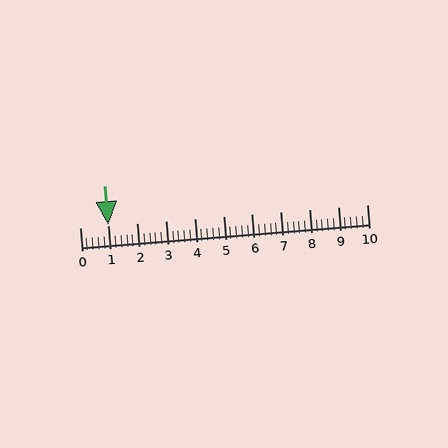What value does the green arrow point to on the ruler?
The green arrow points to approximately 1.0.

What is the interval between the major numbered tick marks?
The major tick marks are spaced 1 units apart.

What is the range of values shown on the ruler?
The ruler shows values from 0 to 10.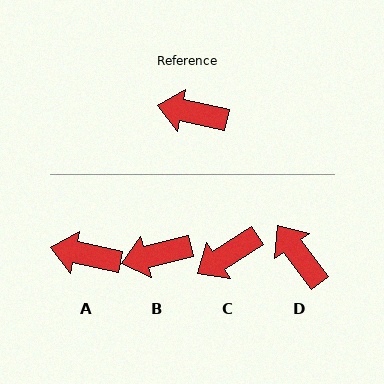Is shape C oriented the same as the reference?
No, it is off by about 45 degrees.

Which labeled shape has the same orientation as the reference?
A.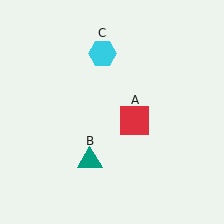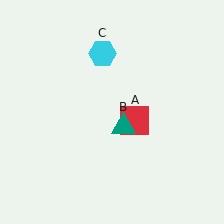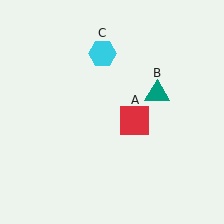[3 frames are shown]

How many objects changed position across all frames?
1 object changed position: teal triangle (object B).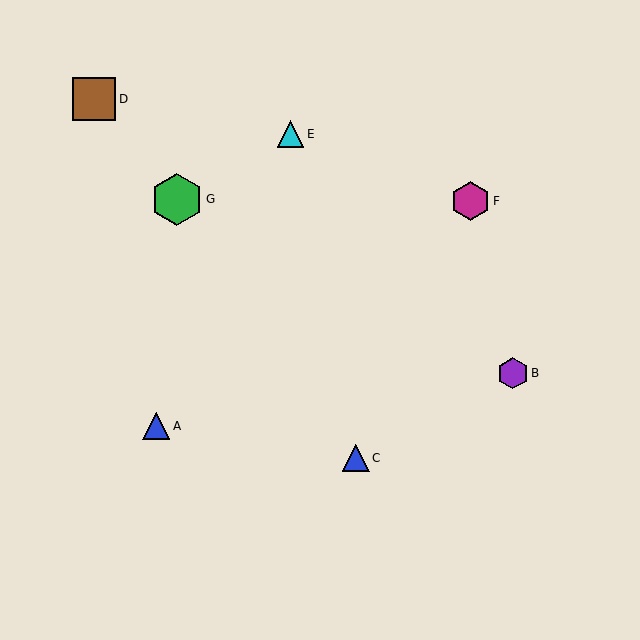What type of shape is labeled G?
Shape G is a green hexagon.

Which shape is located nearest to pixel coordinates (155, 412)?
The blue triangle (labeled A) at (156, 426) is nearest to that location.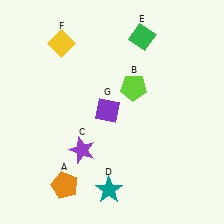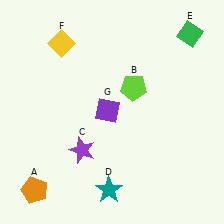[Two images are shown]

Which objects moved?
The objects that moved are: the orange pentagon (A), the green diamond (E).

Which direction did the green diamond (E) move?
The green diamond (E) moved right.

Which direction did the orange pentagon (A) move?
The orange pentagon (A) moved left.